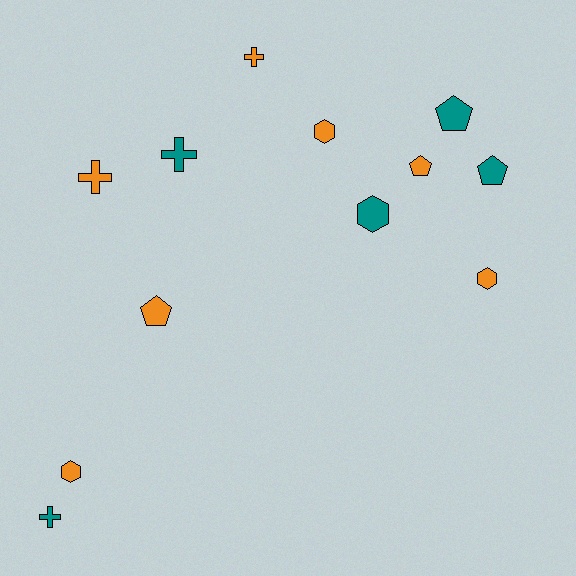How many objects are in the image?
There are 12 objects.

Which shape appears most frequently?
Pentagon, with 4 objects.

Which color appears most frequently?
Orange, with 7 objects.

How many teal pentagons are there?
There are 2 teal pentagons.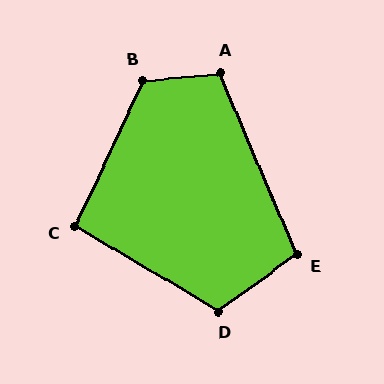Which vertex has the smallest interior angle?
C, at approximately 96 degrees.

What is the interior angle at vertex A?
Approximately 108 degrees (obtuse).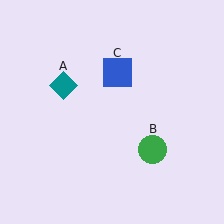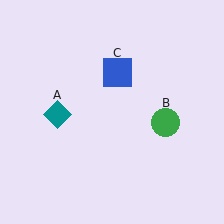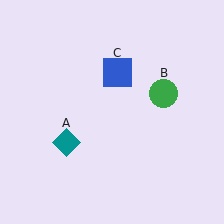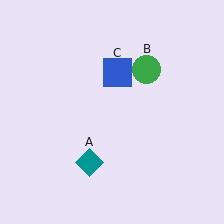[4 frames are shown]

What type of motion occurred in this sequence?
The teal diamond (object A), green circle (object B) rotated counterclockwise around the center of the scene.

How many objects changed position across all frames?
2 objects changed position: teal diamond (object A), green circle (object B).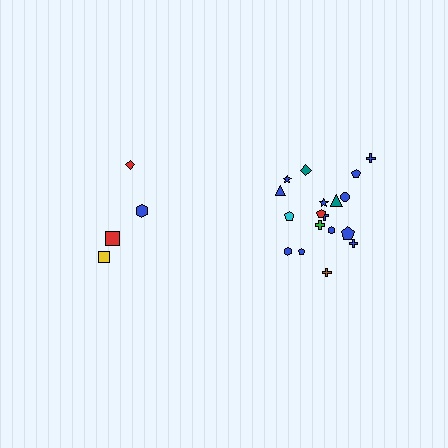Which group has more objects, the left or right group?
The right group.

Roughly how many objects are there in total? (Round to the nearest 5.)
Roughly 20 objects in total.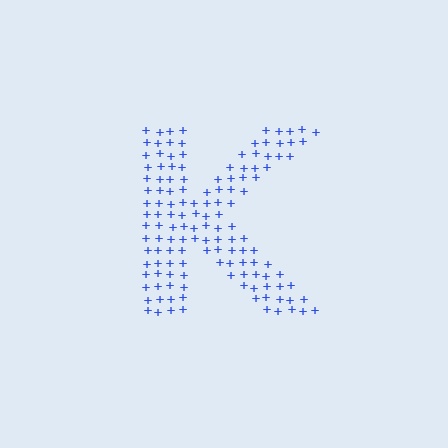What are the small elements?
The small elements are plus signs.